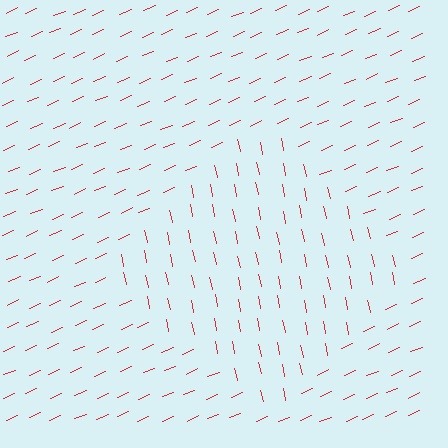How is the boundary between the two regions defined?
The boundary is defined purely by a change in line orientation (approximately 78 degrees difference). All lines are the same color and thickness.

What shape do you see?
I see a diamond.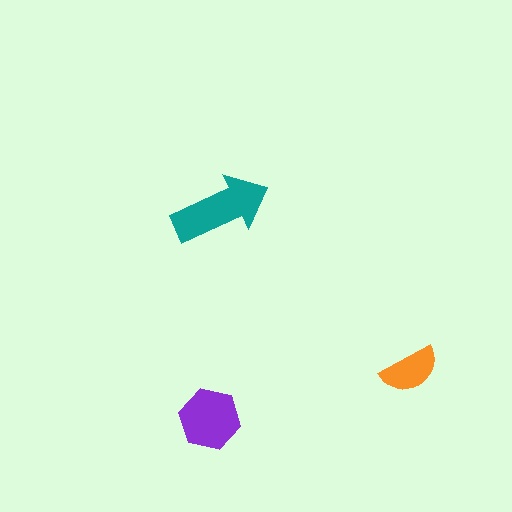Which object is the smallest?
The orange semicircle.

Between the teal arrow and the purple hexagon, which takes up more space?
The teal arrow.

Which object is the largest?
The teal arrow.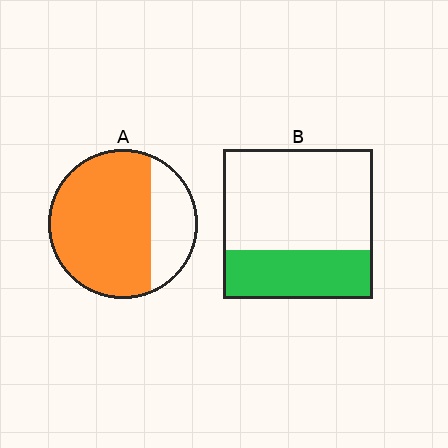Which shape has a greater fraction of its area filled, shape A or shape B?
Shape A.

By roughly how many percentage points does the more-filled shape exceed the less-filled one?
By roughly 40 percentage points (A over B).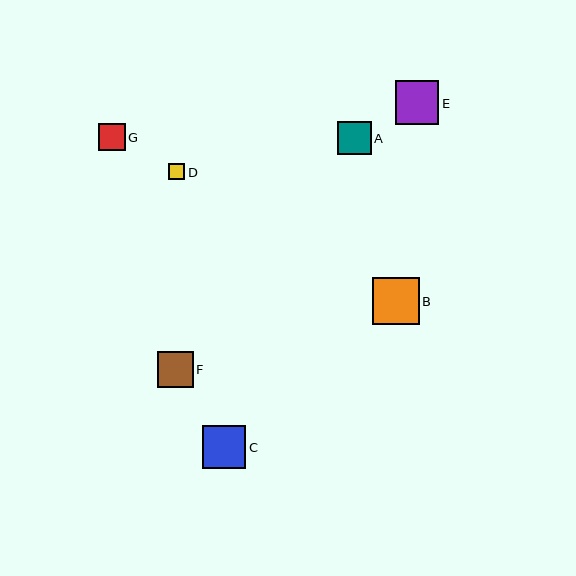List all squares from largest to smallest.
From largest to smallest: B, E, C, F, A, G, D.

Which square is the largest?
Square B is the largest with a size of approximately 46 pixels.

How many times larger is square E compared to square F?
Square E is approximately 1.2 times the size of square F.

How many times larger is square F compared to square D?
Square F is approximately 2.3 times the size of square D.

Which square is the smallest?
Square D is the smallest with a size of approximately 16 pixels.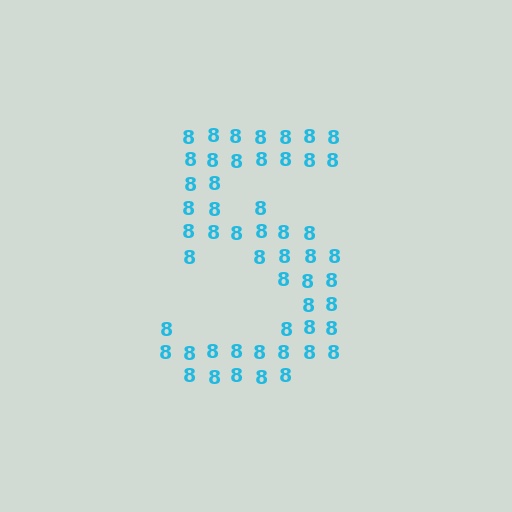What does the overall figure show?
The overall figure shows the digit 5.